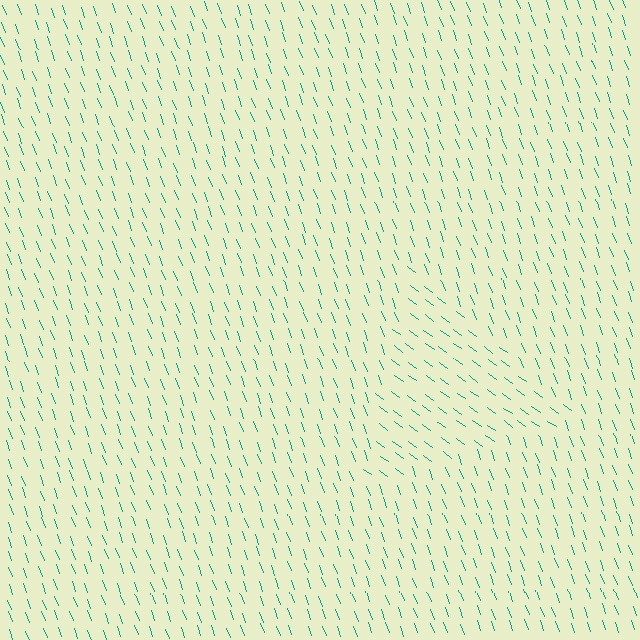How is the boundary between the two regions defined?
The boundary is defined purely by a change in line orientation (approximately 34 degrees difference). All lines are the same color and thickness.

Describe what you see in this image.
The image is filled with small teal line segments. A triangle region in the image has lines oriented differently from the surrounding lines, creating a visible texture boundary.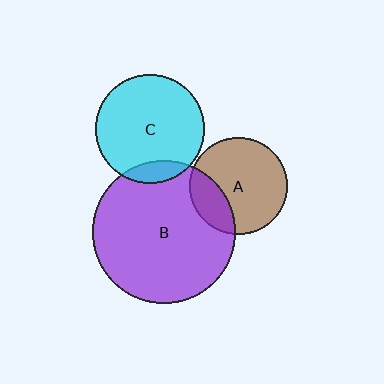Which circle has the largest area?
Circle B (purple).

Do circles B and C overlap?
Yes.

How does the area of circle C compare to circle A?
Approximately 1.3 times.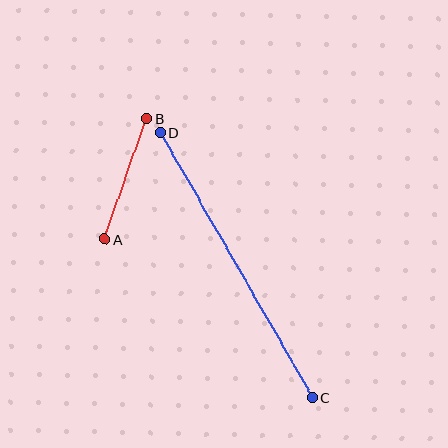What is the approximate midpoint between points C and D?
The midpoint is at approximately (236, 265) pixels.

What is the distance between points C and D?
The distance is approximately 306 pixels.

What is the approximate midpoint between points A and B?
The midpoint is at approximately (126, 179) pixels.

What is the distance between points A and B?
The distance is approximately 128 pixels.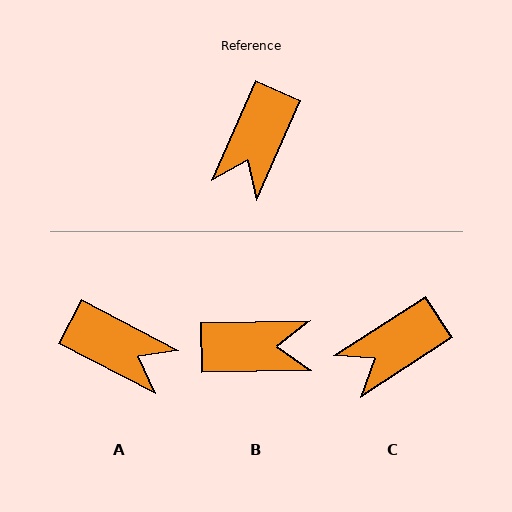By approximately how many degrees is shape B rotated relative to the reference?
Approximately 115 degrees counter-clockwise.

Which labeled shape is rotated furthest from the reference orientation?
B, about 115 degrees away.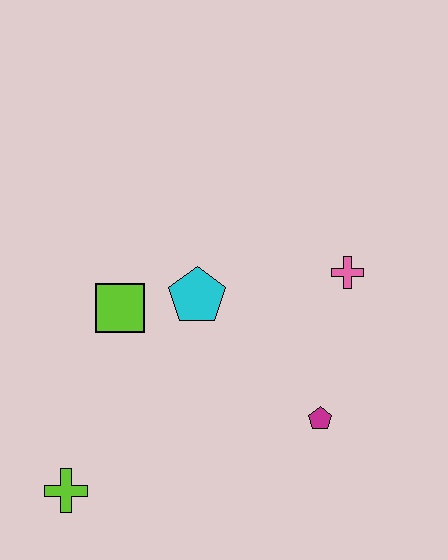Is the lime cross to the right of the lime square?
No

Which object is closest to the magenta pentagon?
The pink cross is closest to the magenta pentagon.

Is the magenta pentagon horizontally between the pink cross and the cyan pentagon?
Yes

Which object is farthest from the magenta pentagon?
The lime cross is farthest from the magenta pentagon.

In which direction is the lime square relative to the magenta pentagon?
The lime square is to the left of the magenta pentagon.